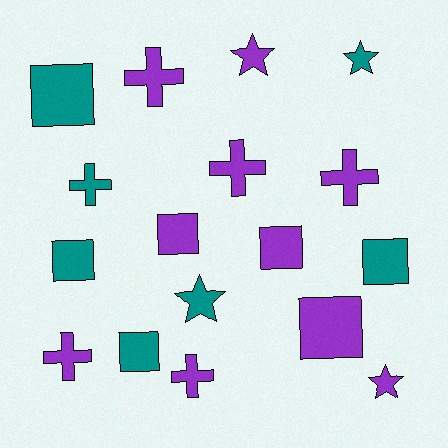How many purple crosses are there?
There are 5 purple crosses.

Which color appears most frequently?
Purple, with 10 objects.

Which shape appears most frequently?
Square, with 7 objects.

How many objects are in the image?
There are 17 objects.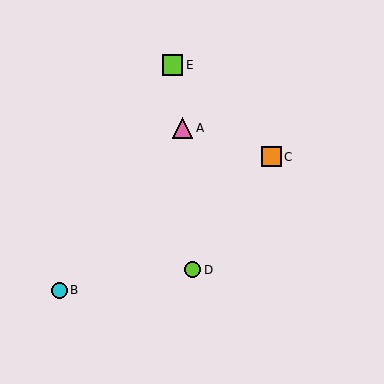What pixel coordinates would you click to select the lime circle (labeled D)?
Click at (192, 270) to select the lime circle D.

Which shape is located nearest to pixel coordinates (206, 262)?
The lime circle (labeled D) at (192, 270) is nearest to that location.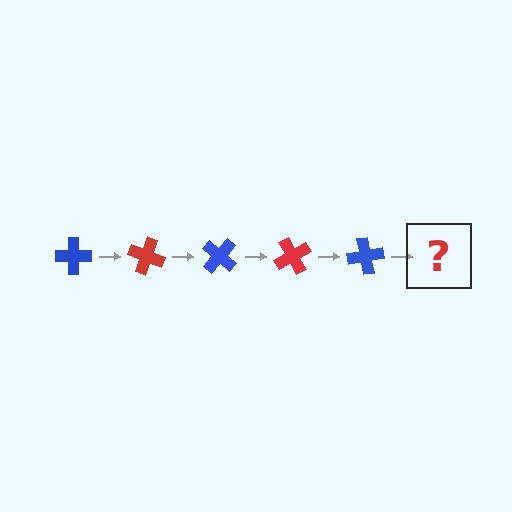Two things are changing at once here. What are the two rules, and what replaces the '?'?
The two rules are that it rotates 20 degrees each step and the color cycles through blue and red. The '?' should be a red cross, rotated 100 degrees from the start.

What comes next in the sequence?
The next element should be a red cross, rotated 100 degrees from the start.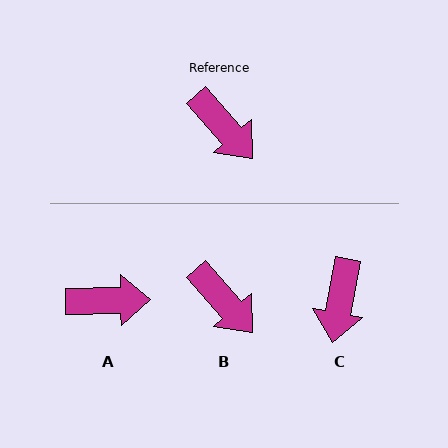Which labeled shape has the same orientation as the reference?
B.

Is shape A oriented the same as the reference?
No, it is off by about 49 degrees.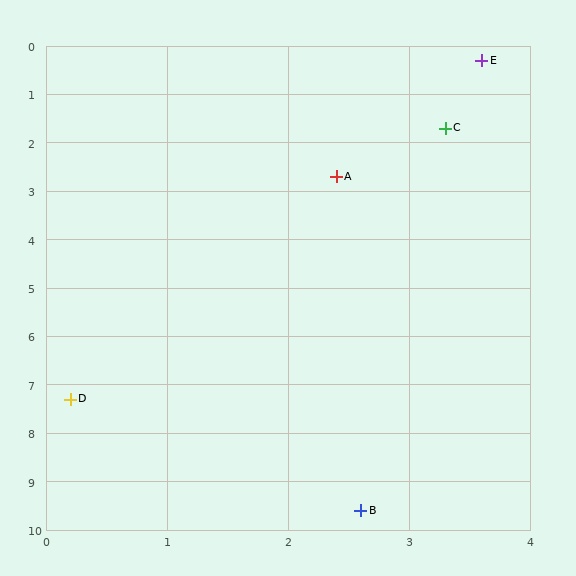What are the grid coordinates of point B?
Point B is at approximately (2.6, 9.6).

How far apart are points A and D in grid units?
Points A and D are about 5.1 grid units apart.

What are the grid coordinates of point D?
Point D is at approximately (0.2, 7.3).